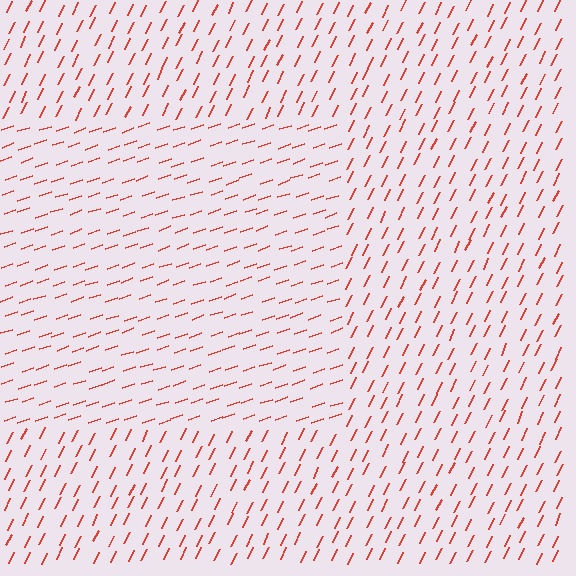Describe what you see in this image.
The image is filled with small red line segments. A rectangle region in the image has lines oriented differently from the surrounding lines, creating a visible texture boundary.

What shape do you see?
I see a rectangle.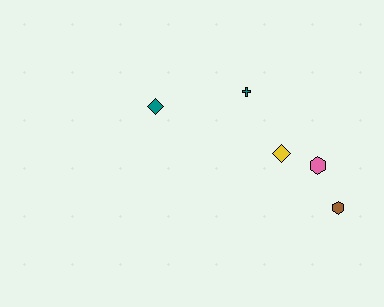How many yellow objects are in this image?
There is 1 yellow object.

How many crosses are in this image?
There is 1 cross.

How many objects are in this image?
There are 5 objects.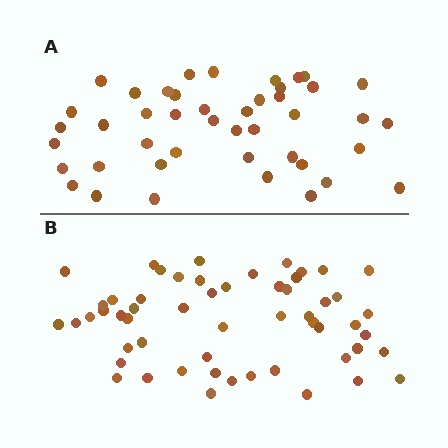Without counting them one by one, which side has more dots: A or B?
Region B (the bottom region) has more dots.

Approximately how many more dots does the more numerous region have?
Region B has roughly 12 or so more dots than region A.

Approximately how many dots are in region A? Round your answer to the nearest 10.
About 40 dots. (The exact count is 44, which rounds to 40.)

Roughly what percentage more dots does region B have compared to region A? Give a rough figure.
About 25% more.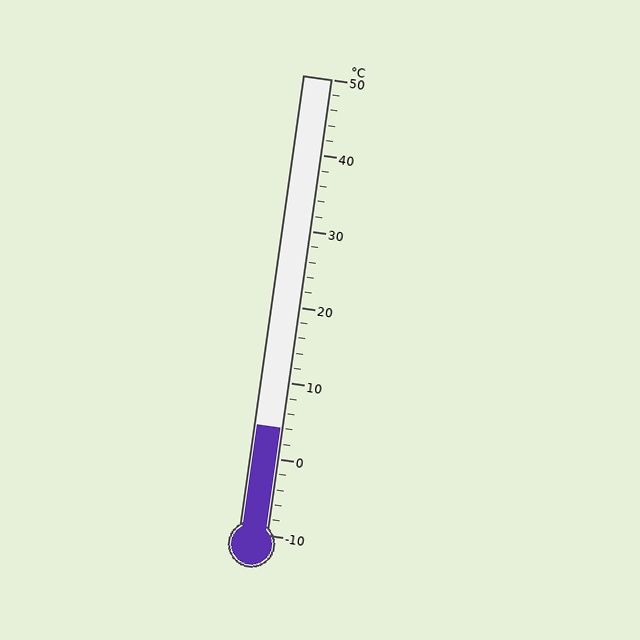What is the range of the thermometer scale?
The thermometer scale ranges from -10°C to 50°C.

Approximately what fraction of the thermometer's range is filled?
The thermometer is filled to approximately 25% of its range.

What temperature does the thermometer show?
The thermometer shows approximately 4°C.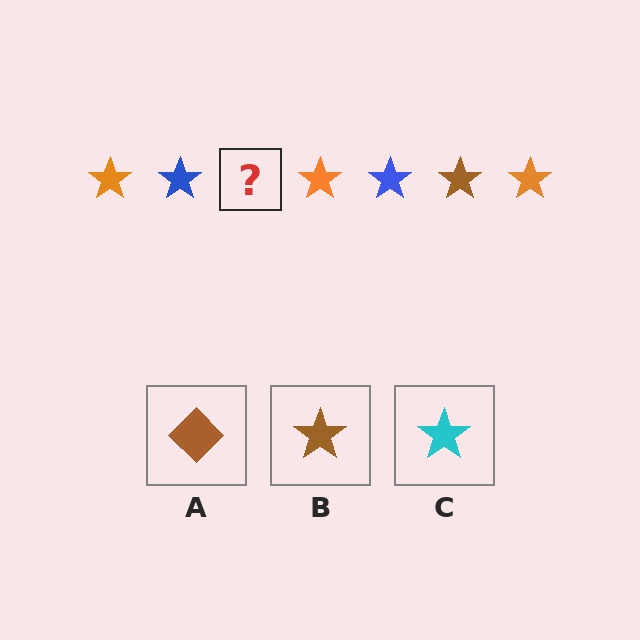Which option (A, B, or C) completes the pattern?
B.